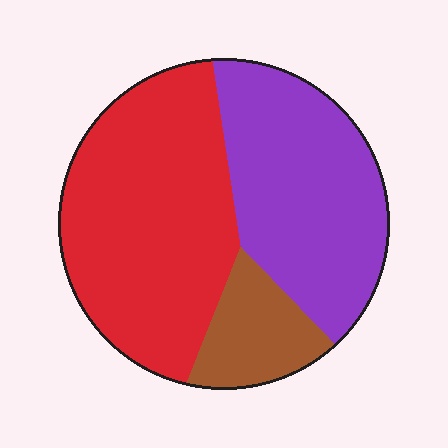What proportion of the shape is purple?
Purple covers about 40% of the shape.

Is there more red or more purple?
Red.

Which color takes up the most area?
Red, at roughly 50%.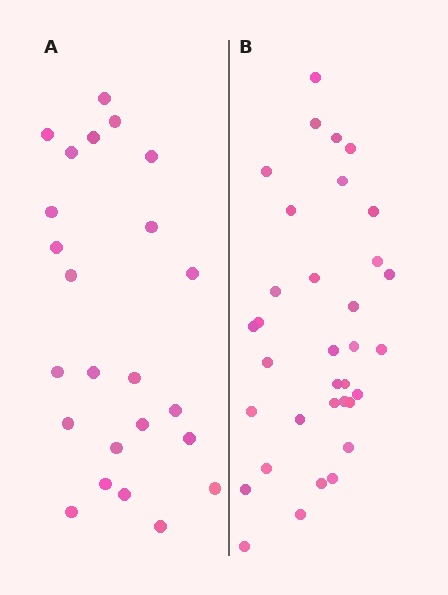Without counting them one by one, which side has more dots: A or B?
Region B (the right region) has more dots.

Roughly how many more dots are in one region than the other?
Region B has roughly 10 or so more dots than region A.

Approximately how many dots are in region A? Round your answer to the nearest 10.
About 20 dots. (The exact count is 24, which rounds to 20.)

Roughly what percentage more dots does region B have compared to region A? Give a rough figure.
About 40% more.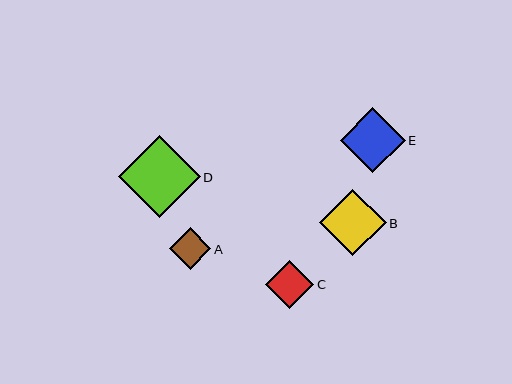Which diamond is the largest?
Diamond D is the largest with a size of approximately 82 pixels.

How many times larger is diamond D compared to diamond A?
Diamond D is approximately 2.0 times the size of diamond A.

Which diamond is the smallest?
Diamond A is the smallest with a size of approximately 42 pixels.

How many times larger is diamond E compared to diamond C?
Diamond E is approximately 1.3 times the size of diamond C.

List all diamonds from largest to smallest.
From largest to smallest: D, B, E, C, A.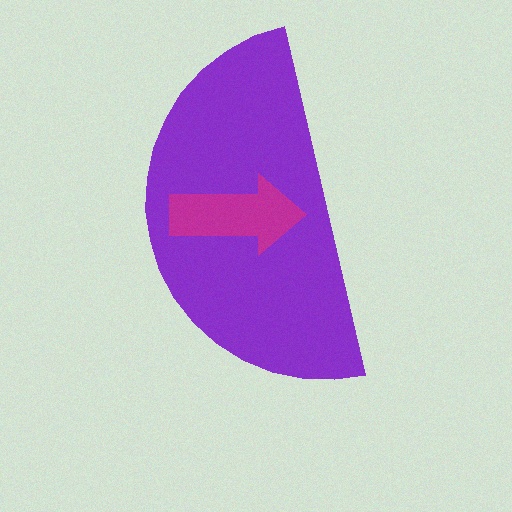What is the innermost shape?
The magenta arrow.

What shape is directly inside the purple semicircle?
The magenta arrow.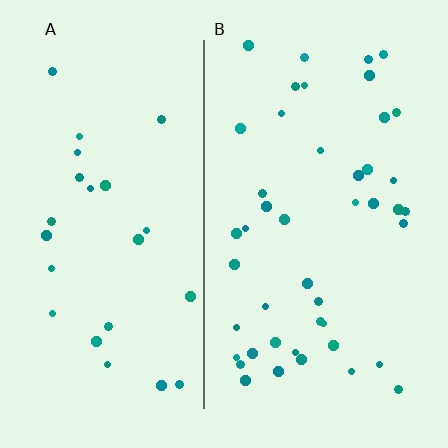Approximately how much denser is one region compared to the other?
Approximately 1.8× — region B over region A.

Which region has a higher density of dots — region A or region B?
B (the right).